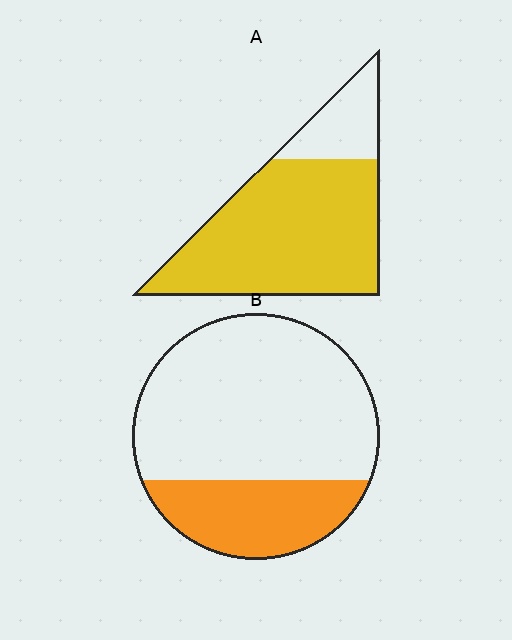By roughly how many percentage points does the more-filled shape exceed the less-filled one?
By roughly 50 percentage points (A over B).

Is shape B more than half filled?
No.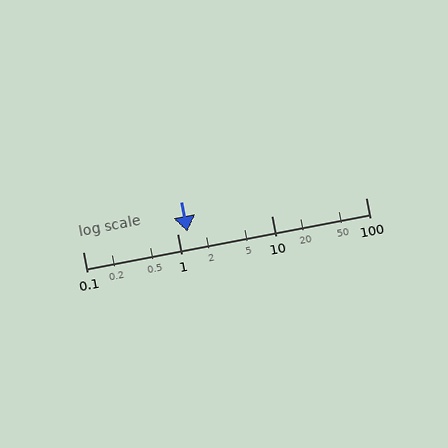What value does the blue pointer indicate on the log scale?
The pointer indicates approximately 1.3.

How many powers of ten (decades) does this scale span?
The scale spans 3 decades, from 0.1 to 100.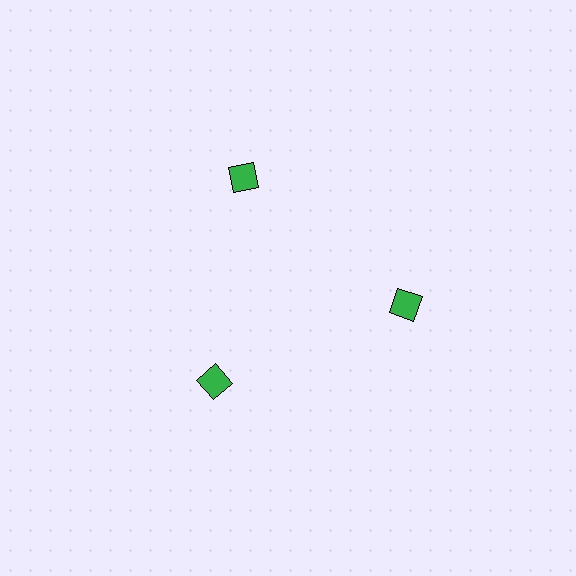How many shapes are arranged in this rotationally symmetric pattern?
There are 3 shapes, arranged in 3 groups of 1.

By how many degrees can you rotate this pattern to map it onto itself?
The pattern maps onto itself every 120 degrees of rotation.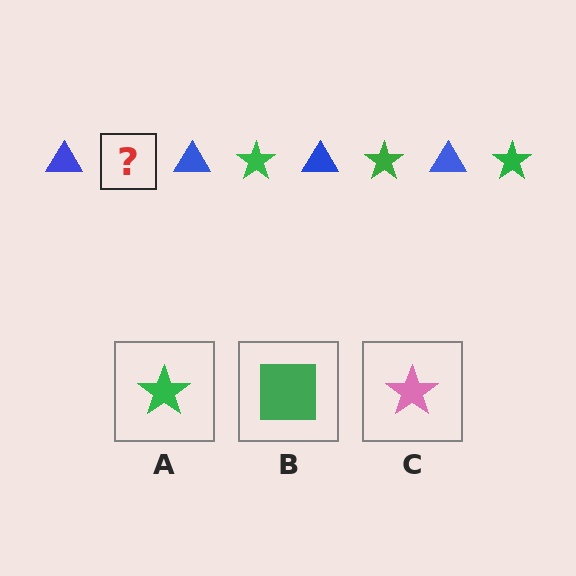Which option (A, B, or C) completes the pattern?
A.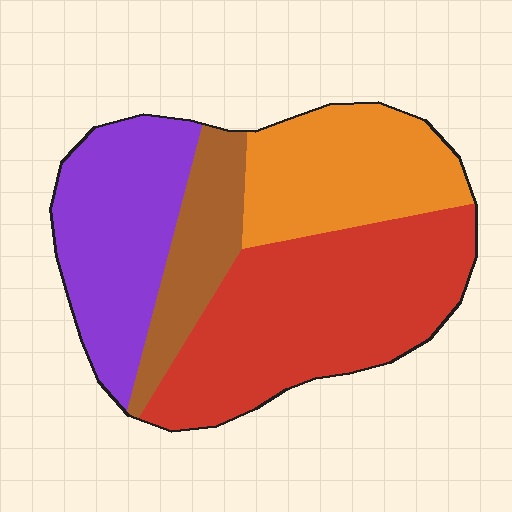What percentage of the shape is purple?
Purple takes up about one quarter (1/4) of the shape.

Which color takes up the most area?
Red, at roughly 40%.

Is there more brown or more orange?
Orange.